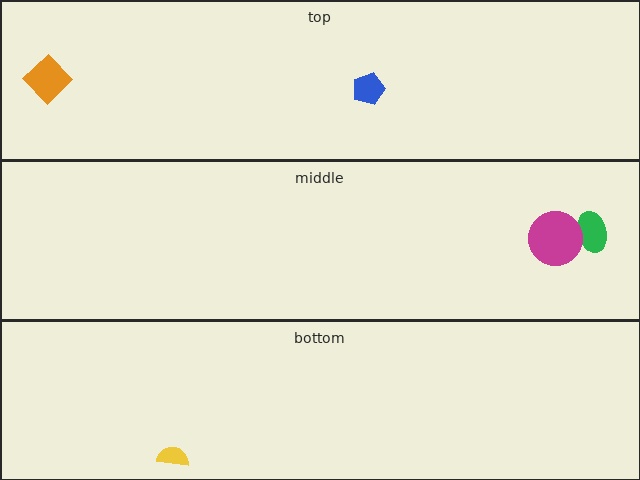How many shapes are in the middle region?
2.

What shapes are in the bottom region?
The yellow semicircle.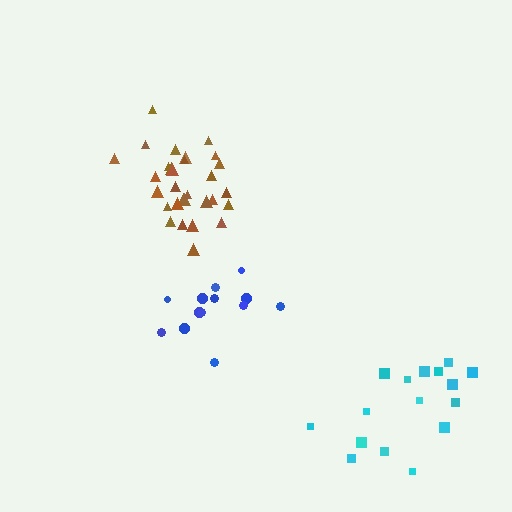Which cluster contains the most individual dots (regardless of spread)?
Brown (30).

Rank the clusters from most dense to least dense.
brown, cyan, blue.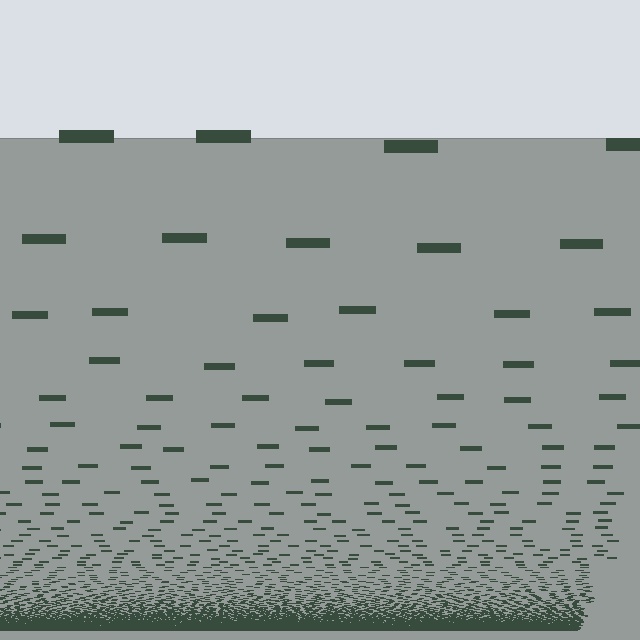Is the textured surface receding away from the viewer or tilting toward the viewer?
The surface appears to tilt toward the viewer. Texture elements get larger and sparser toward the top.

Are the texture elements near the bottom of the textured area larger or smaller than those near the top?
Smaller. The gradient is inverted — elements near the bottom are smaller and denser.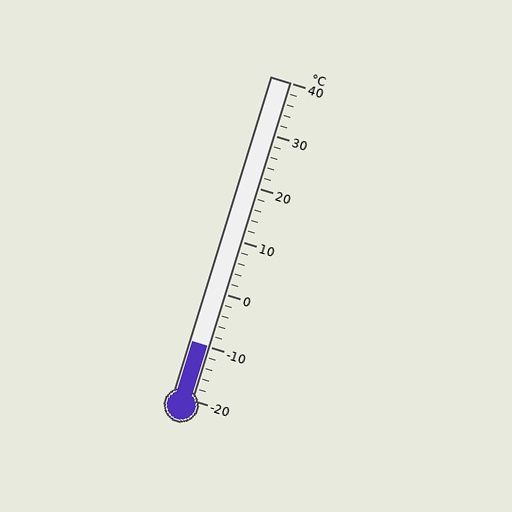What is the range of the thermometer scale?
The thermometer scale ranges from -20°C to 40°C.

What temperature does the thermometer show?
The thermometer shows approximately -10°C.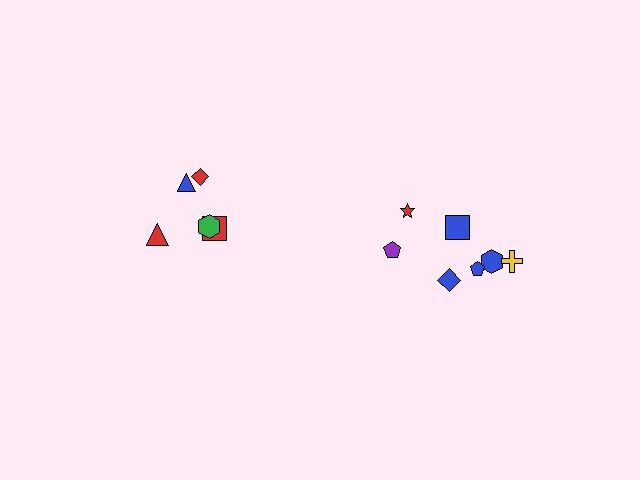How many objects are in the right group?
There are 7 objects.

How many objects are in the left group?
There are 5 objects.